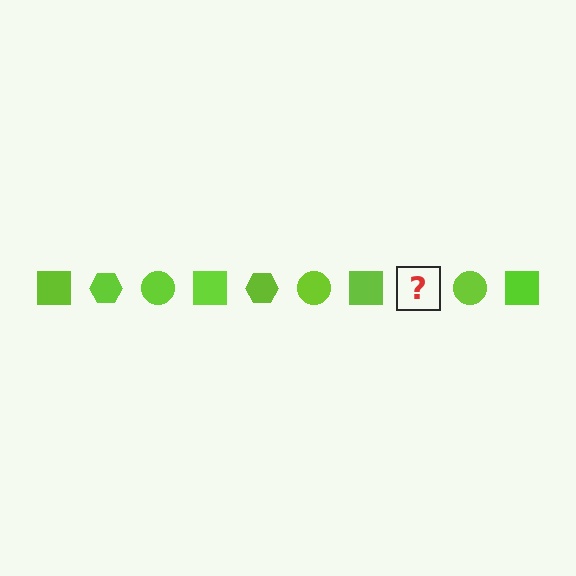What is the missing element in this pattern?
The missing element is a lime hexagon.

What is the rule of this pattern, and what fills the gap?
The rule is that the pattern cycles through square, hexagon, circle shapes in lime. The gap should be filled with a lime hexagon.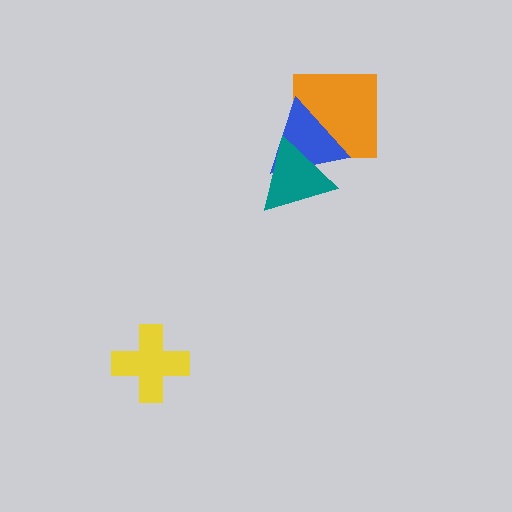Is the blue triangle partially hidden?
Yes, it is partially covered by another shape.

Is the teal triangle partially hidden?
No, no other shape covers it.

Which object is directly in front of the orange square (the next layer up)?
The blue triangle is directly in front of the orange square.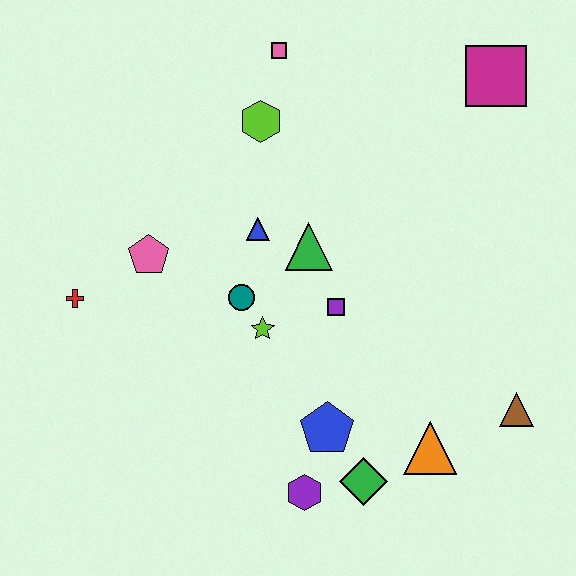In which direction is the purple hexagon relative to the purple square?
The purple hexagon is below the purple square.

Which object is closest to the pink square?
The lime hexagon is closest to the pink square.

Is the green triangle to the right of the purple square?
No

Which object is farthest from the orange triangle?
The pink square is farthest from the orange triangle.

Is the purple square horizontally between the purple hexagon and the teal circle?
No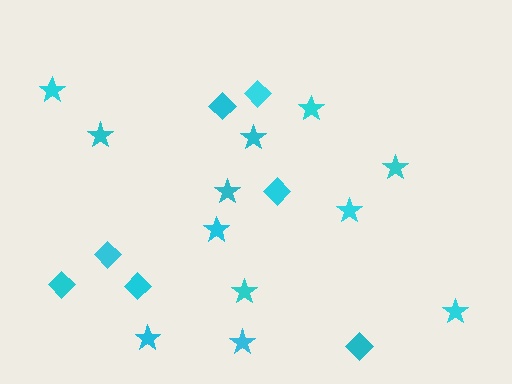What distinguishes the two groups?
There are 2 groups: one group of stars (12) and one group of diamonds (7).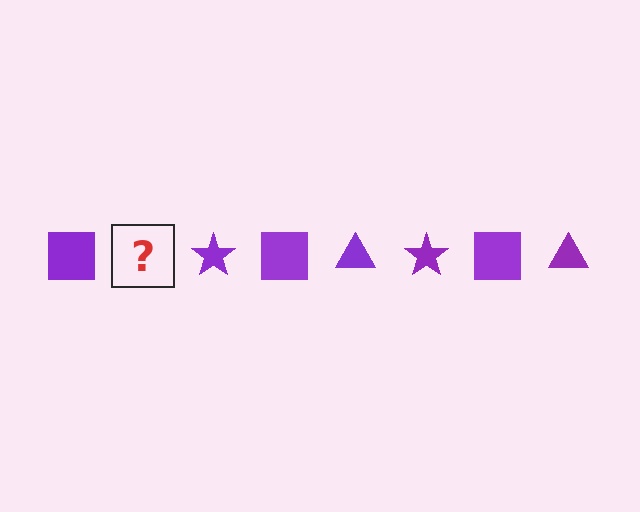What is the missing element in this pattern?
The missing element is a purple triangle.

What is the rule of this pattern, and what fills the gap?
The rule is that the pattern cycles through square, triangle, star shapes in purple. The gap should be filled with a purple triangle.